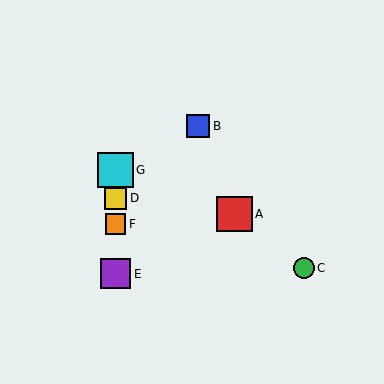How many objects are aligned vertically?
4 objects (D, E, F, G) are aligned vertically.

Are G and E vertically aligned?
Yes, both are at x≈115.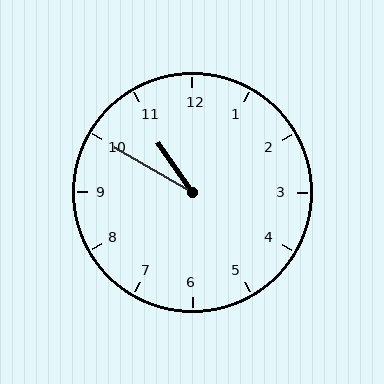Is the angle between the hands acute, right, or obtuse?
It is acute.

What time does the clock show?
10:50.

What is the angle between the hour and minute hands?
Approximately 25 degrees.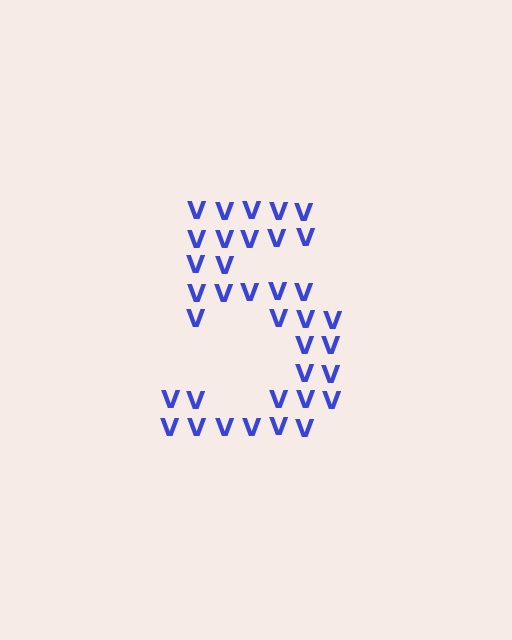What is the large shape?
The large shape is the digit 5.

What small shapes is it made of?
It is made of small letter V's.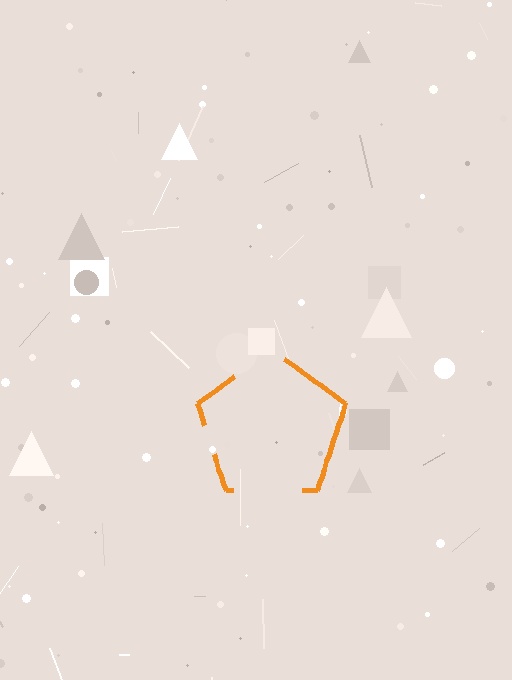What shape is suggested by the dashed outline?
The dashed outline suggests a pentagon.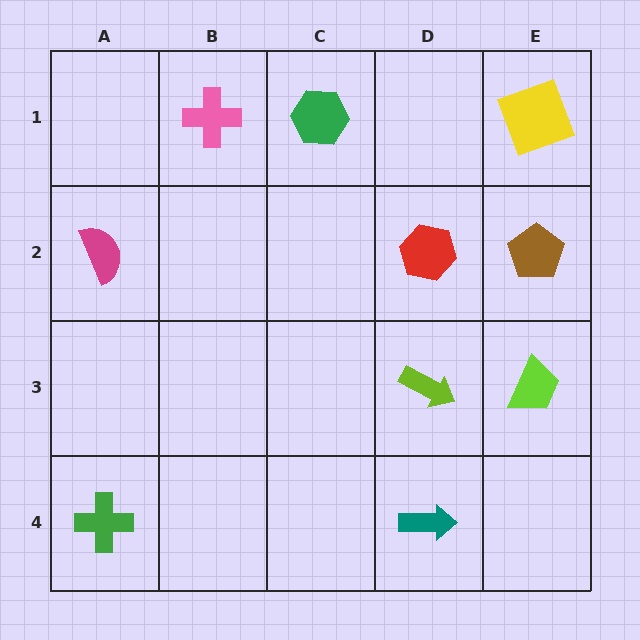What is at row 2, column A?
A magenta semicircle.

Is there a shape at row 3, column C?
No, that cell is empty.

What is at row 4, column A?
A green cross.